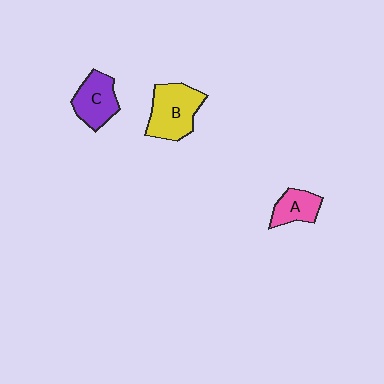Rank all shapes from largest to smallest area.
From largest to smallest: B (yellow), C (purple), A (pink).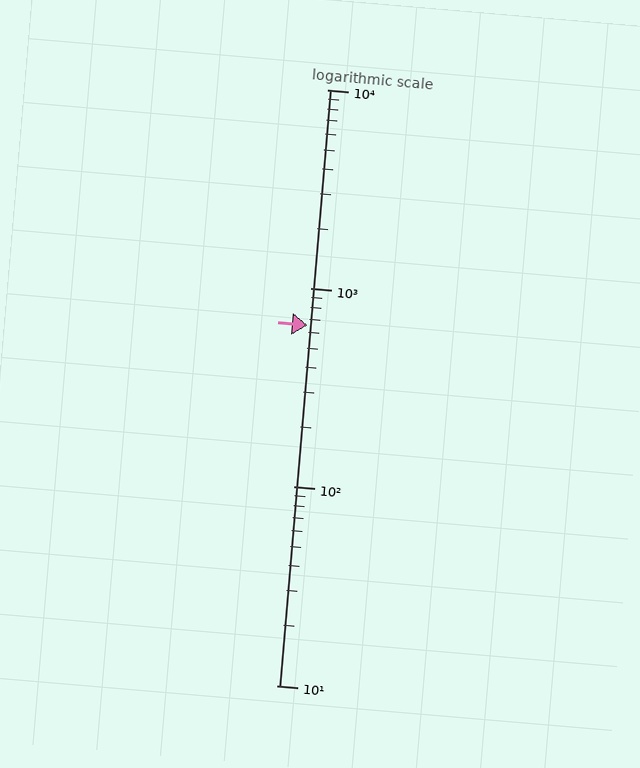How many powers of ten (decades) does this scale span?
The scale spans 3 decades, from 10 to 10000.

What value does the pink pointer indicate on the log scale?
The pointer indicates approximately 650.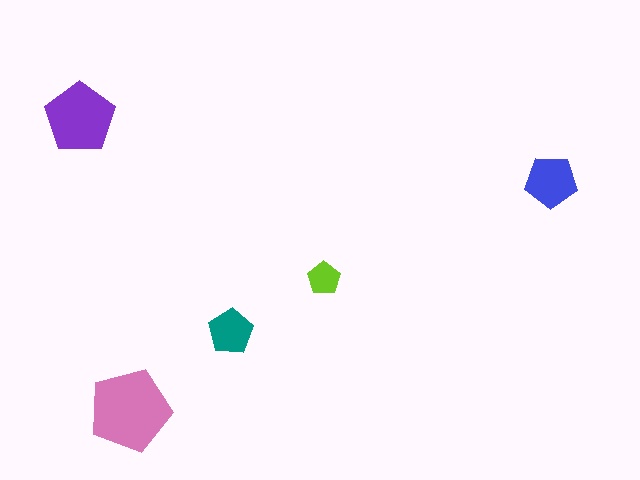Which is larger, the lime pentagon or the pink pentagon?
The pink one.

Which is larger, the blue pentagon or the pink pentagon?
The pink one.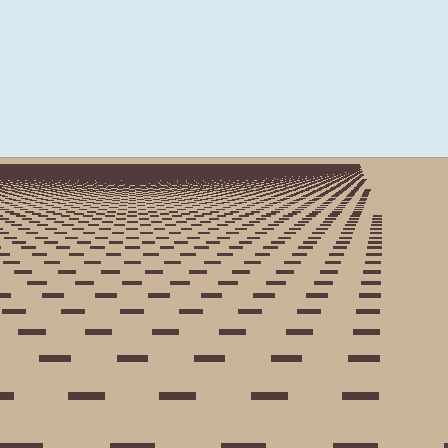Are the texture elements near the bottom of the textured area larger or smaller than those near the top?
Larger. Near the bottom, elements are closer to the viewer and appear at a bigger on-screen size.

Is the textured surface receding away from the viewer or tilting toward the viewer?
The surface is receding away from the viewer. Texture elements get smaller and denser toward the top.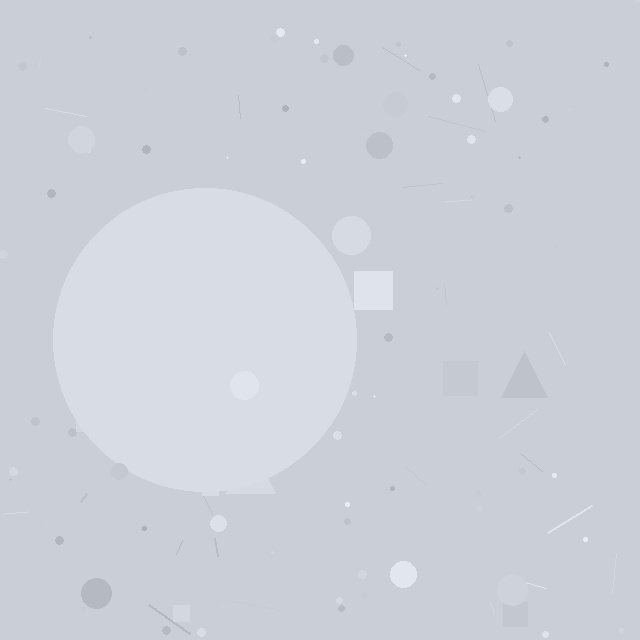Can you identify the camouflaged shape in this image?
The camouflaged shape is a circle.